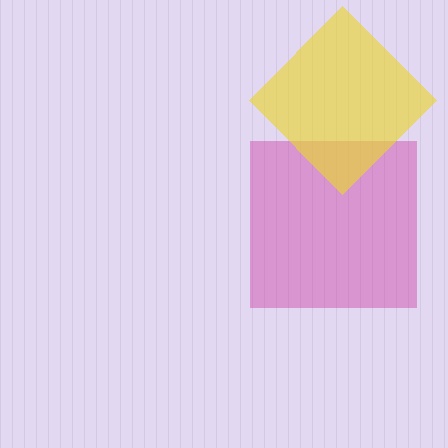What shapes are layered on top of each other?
The layered shapes are: a magenta square, a yellow diamond.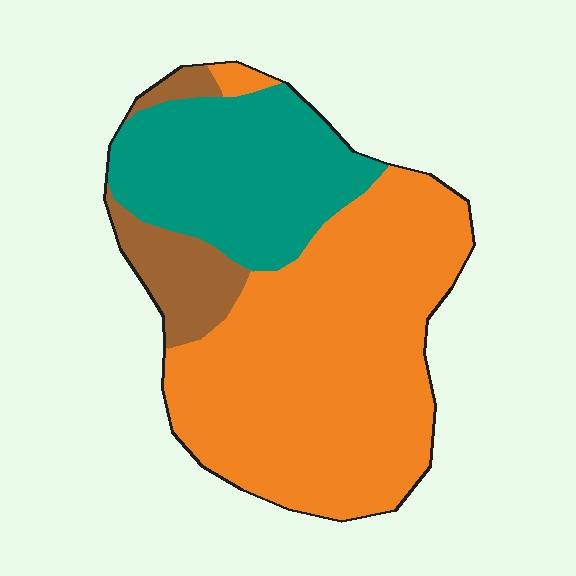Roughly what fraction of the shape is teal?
Teal takes up about one quarter (1/4) of the shape.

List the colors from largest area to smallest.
From largest to smallest: orange, teal, brown.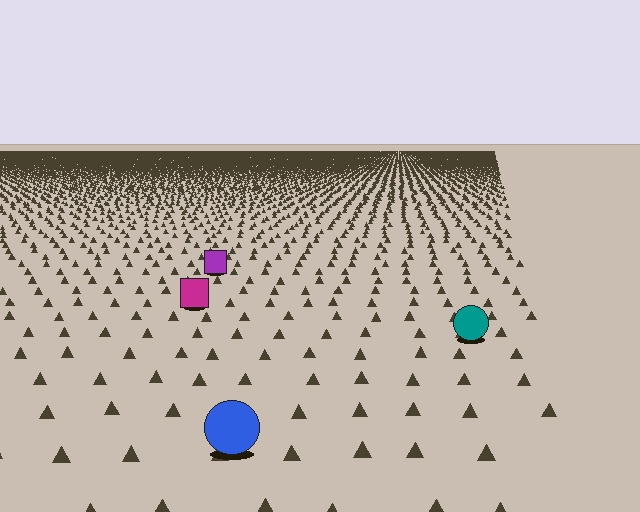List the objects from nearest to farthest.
From nearest to farthest: the blue circle, the teal circle, the magenta square, the purple square.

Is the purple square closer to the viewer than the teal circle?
No. The teal circle is closer — you can tell from the texture gradient: the ground texture is coarser near it.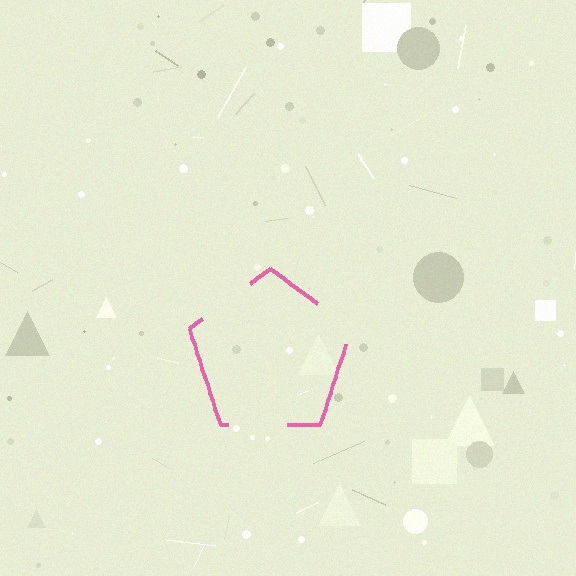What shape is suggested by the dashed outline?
The dashed outline suggests a pentagon.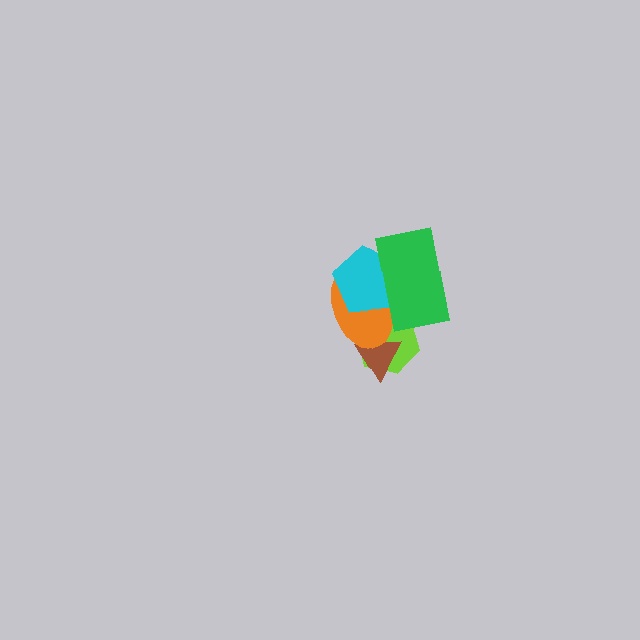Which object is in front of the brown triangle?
The orange ellipse is in front of the brown triangle.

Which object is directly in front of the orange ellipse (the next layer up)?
The cyan pentagon is directly in front of the orange ellipse.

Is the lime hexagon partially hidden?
Yes, it is partially covered by another shape.